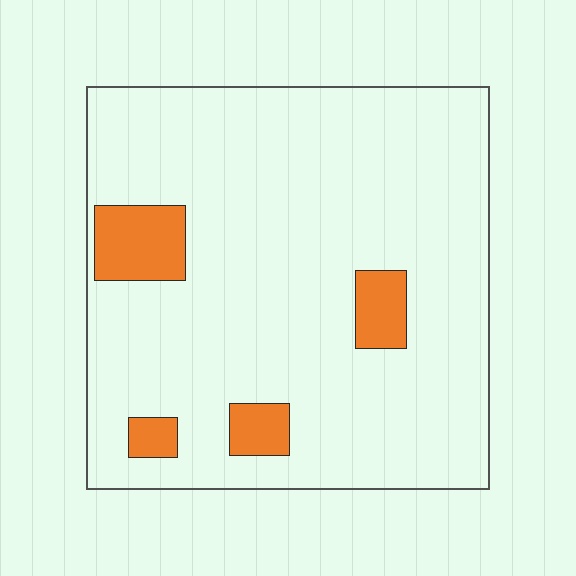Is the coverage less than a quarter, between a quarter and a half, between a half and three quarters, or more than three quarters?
Less than a quarter.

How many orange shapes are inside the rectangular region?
4.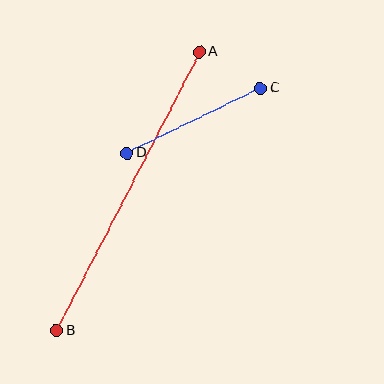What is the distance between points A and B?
The distance is approximately 313 pixels.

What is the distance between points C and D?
The distance is approximately 148 pixels.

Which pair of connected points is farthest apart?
Points A and B are farthest apart.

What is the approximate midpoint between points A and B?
The midpoint is at approximately (128, 191) pixels.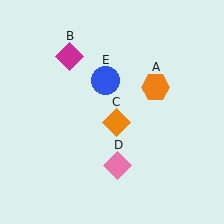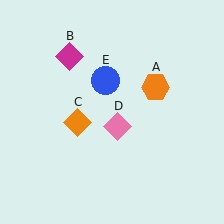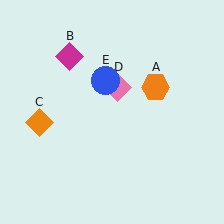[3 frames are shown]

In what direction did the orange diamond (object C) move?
The orange diamond (object C) moved left.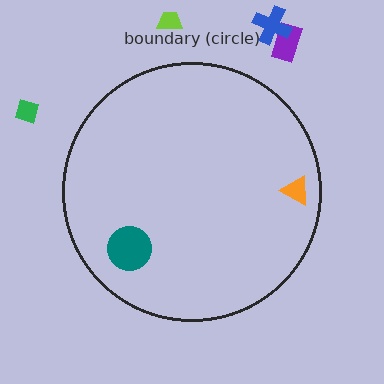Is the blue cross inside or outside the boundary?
Outside.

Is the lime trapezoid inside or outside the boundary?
Outside.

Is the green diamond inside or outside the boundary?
Outside.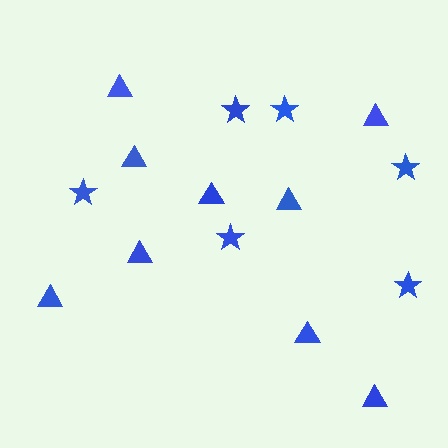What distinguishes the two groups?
There are 2 groups: one group of triangles (9) and one group of stars (6).